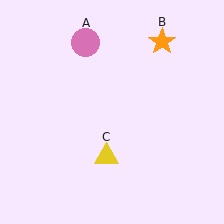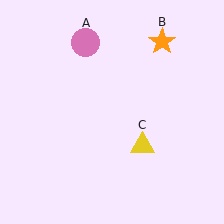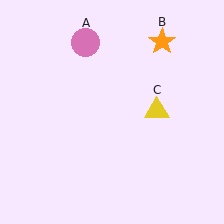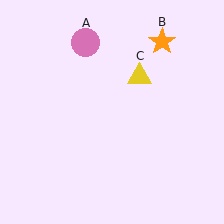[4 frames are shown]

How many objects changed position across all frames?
1 object changed position: yellow triangle (object C).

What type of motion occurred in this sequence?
The yellow triangle (object C) rotated counterclockwise around the center of the scene.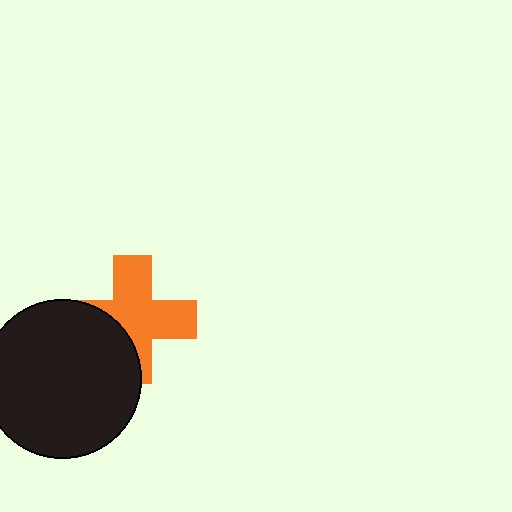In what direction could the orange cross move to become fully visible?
The orange cross could move toward the upper-right. That would shift it out from behind the black circle entirely.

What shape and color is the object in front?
The object in front is a black circle.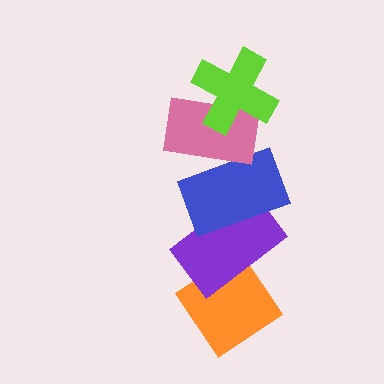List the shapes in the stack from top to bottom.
From top to bottom: the lime cross, the pink rectangle, the blue rectangle, the purple rectangle, the orange diamond.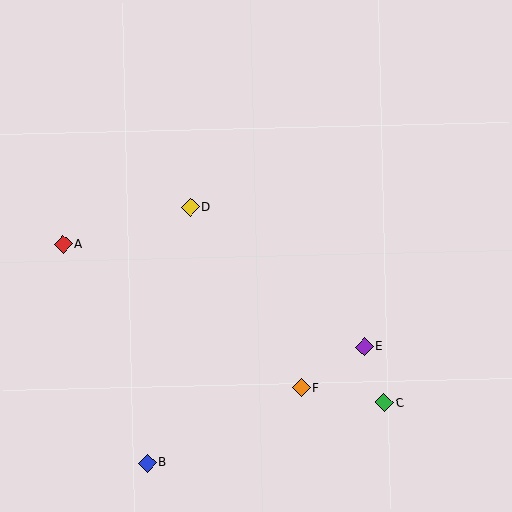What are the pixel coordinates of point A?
Point A is at (63, 244).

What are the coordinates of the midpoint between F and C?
The midpoint between F and C is at (343, 395).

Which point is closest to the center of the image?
Point D at (190, 207) is closest to the center.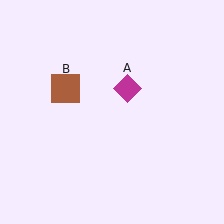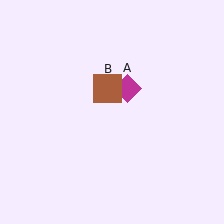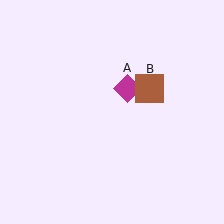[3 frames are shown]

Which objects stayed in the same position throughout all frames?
Magenta diamond (object A) remained stationary.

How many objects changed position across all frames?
1 object changed position: brown square (object B).